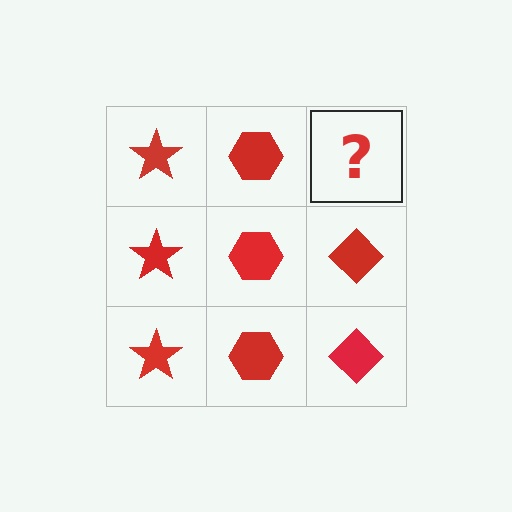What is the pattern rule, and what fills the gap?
The rule is that each column has a consistent shape. The gap should be filled with a red diamond.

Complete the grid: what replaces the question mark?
The question mark should be replaced with a red diamond.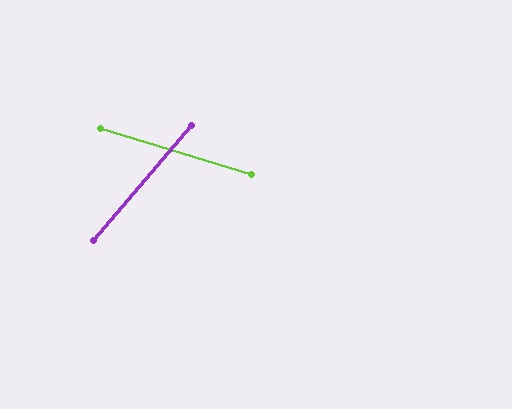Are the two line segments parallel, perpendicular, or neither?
Neither parallel nor perpendicular — they differ by about 67°.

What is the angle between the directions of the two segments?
Approximately 67 degrees.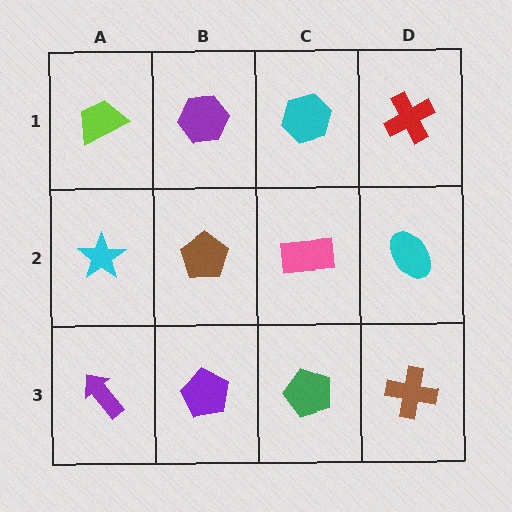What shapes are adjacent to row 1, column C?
A pink rectangle (row 2, column C), a purple hexagon (row 1, column B), a red cross (row 1, column D).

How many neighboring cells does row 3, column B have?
3.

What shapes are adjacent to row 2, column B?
A purple hexagon (row 1, column B), a purple pentagon (row 3, column B), a cyan star (row 2, column A), a pink rectangle (row 2, column C).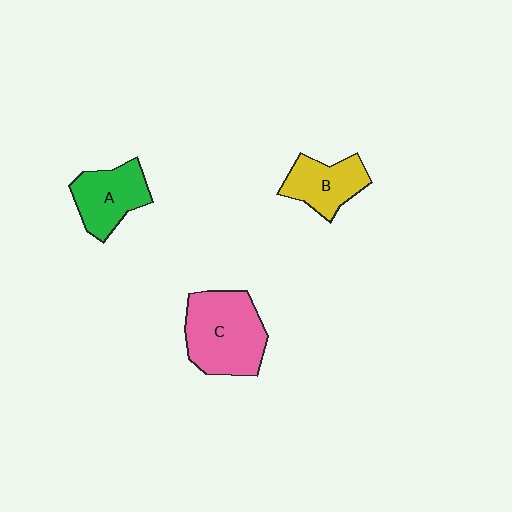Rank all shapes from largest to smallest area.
From largest to smallest: C (pink), A (green), B (yellow).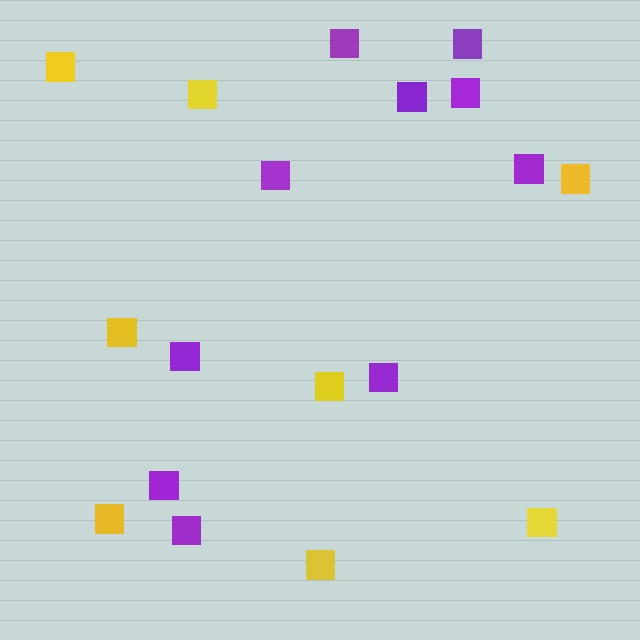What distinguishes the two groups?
There are 2 groups: one group of purple squares (10) and one group of yellow squares (8).